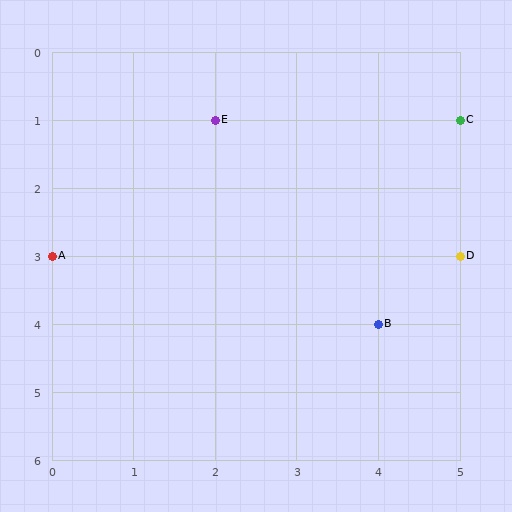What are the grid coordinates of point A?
Point A is at grid coordinates (0, 3).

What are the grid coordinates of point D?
Point D is at grid coordinates (5, 3).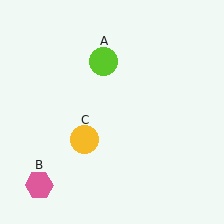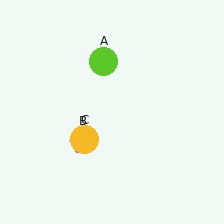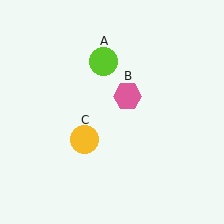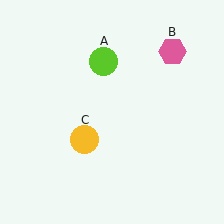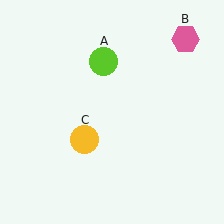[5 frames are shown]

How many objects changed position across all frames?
1 object changed position: pink hexagon (object B).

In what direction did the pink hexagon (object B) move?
The pink hexagon (object B) moved up and to the right.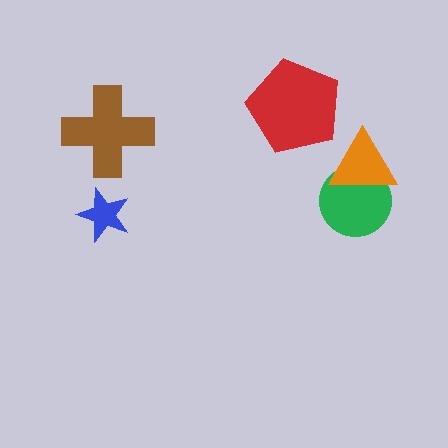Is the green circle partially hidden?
Yes, it is partially covered by another shape.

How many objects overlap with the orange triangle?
1 object overlaps with the orange triangle.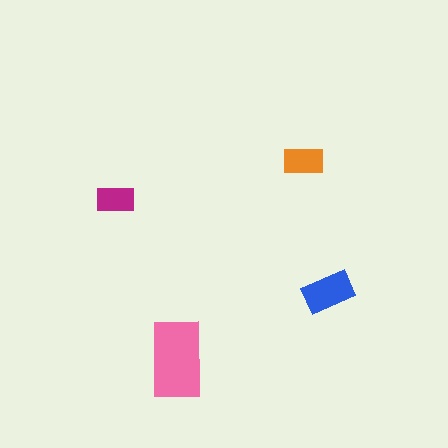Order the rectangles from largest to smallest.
the pink one, the blue one, the orange one, the magenta one.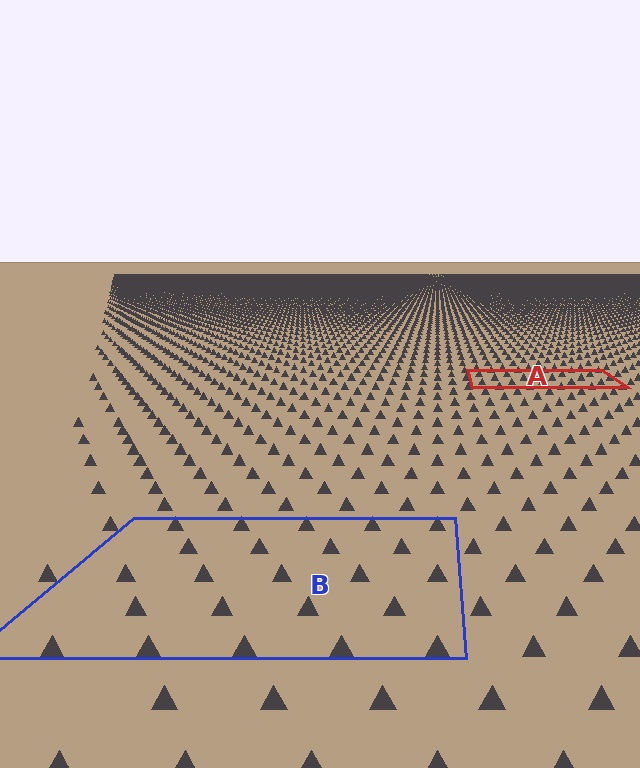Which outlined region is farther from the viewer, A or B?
Region A is farther from the viewer — the texture elements inside it appear smaller and more densely packed.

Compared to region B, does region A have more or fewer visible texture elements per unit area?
Region A has more texture elements per unit area — they are packed more densely because it is farther away.